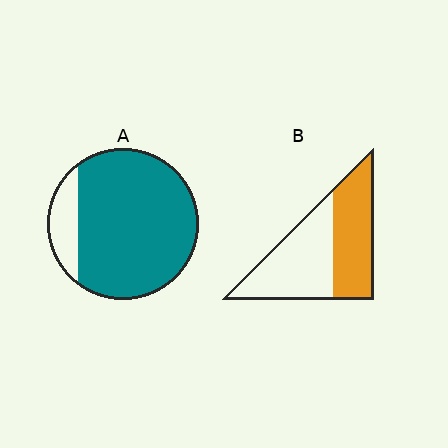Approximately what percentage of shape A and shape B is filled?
A is approximately 85% and B is approximately 45%.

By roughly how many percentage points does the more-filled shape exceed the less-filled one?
By roughly 40 percentage points (A over B).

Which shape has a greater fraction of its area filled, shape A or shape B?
Shape A.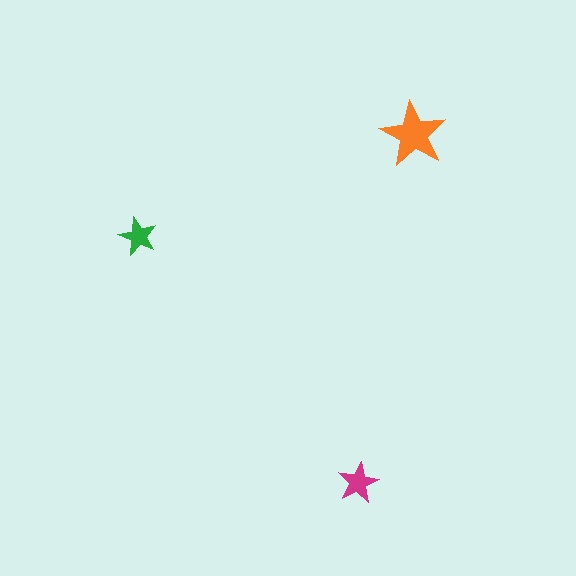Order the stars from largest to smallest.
the orange one, the magenta one, the green one.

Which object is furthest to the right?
The orange star is rightmost.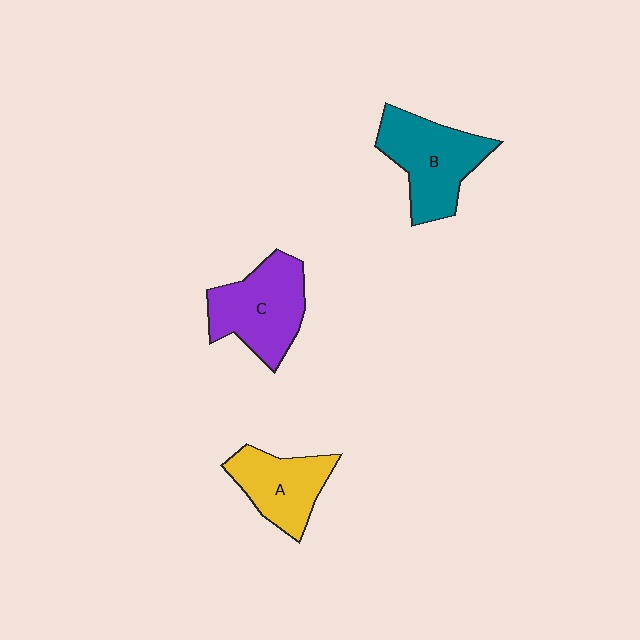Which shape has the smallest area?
Shape A (yellow).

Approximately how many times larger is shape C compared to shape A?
Approximately 1.3 times.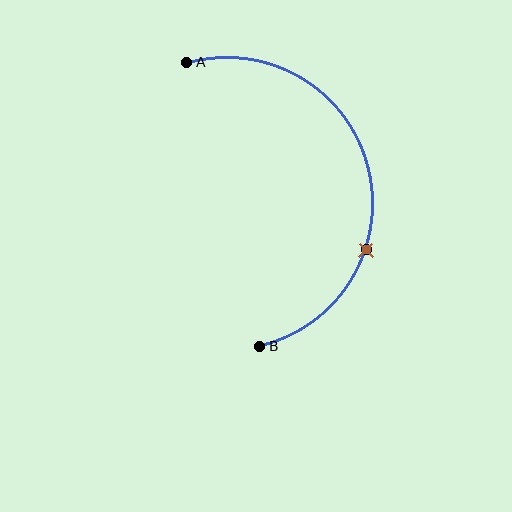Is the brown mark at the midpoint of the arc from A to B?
No. The brown mark lies on the arc but is closer to endpoint B. The arc midpoint would be at the point on the curve equidistant along the arc from both A and B.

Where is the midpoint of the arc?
The arc midpoint is the point on the curve farthest from the straight line joining A and B. It sits to the right of that line.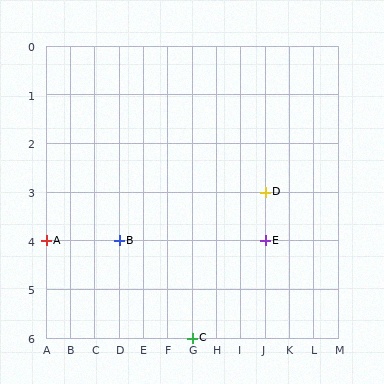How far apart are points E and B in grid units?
Points E and B are 6 columns apart.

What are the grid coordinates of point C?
Point C is at grid coordinates (G, 6).